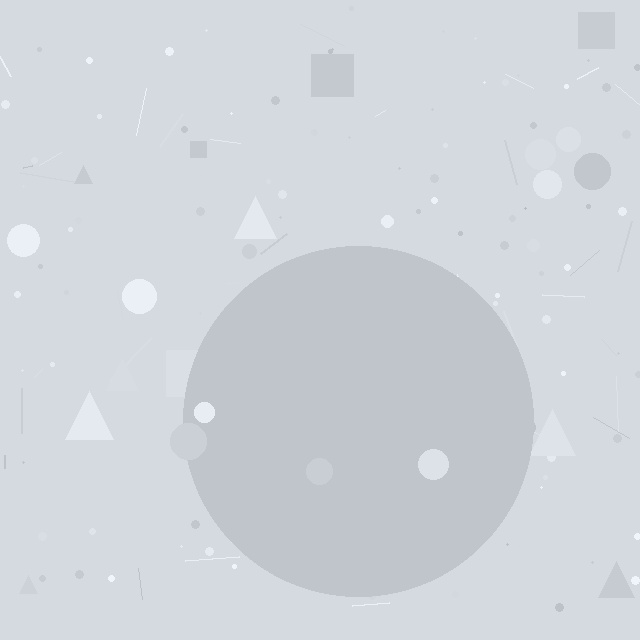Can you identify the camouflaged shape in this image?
The camouflaged shape is a circle.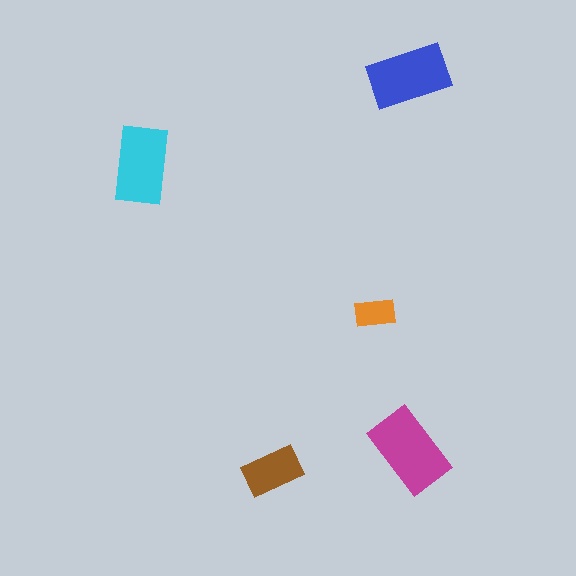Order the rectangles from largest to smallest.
the magenta one, the blue one, the cyan one, the brown one, the orange one.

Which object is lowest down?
The brown rectangle is bottommost.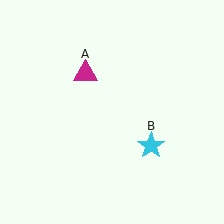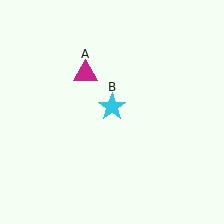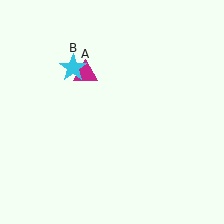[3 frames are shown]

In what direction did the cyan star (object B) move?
The cyan star (object B) moved up and to the left.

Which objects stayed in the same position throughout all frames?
Magenta triangle (object A) remained stationary.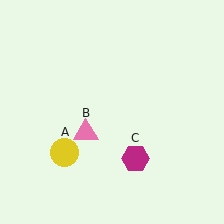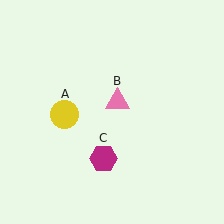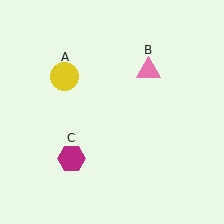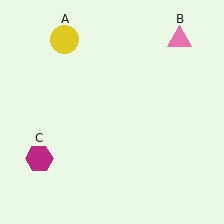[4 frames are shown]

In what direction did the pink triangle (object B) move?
The pink triangle (object B) moved up and to the right.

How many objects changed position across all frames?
3 objects changed position: yellow circle (object A), pink triangle (object B), magenta hexagon (object C).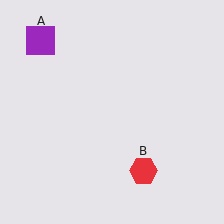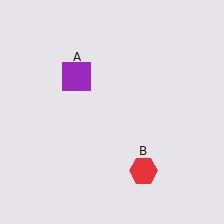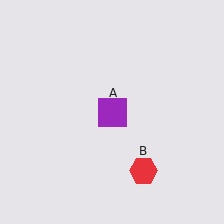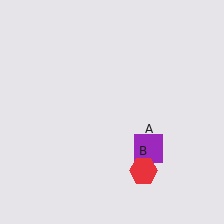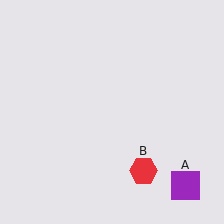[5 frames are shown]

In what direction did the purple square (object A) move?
The purple square (object A) moved down and to the right.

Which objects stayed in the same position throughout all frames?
Red hexagon (object B) remained stationary.